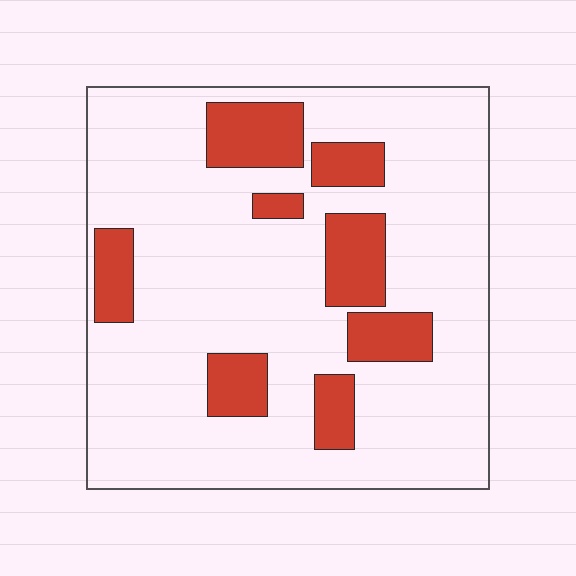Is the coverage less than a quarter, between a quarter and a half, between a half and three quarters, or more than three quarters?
Less than a quarter.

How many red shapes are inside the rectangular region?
8.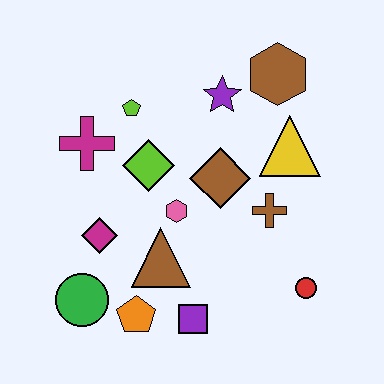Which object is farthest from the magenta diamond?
The brown hexagon is farthest from the magenta diamond.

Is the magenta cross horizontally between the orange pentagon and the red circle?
No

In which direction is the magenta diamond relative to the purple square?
The magenta diamond is to the left of the purple square.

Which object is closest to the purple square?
The orange pentagon is closest to the purple square.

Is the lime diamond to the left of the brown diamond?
Yes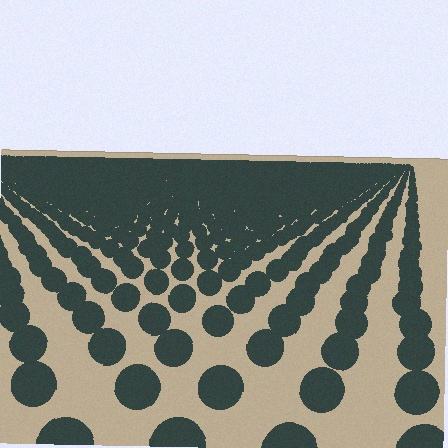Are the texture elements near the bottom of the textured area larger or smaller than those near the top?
Larger. Near the bottom, elements are closer to the viewer and appear at a bigger on-screen size.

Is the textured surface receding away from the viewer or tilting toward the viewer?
The surface is receding away from the viewer. Texture elements get smaller and denser toward the top.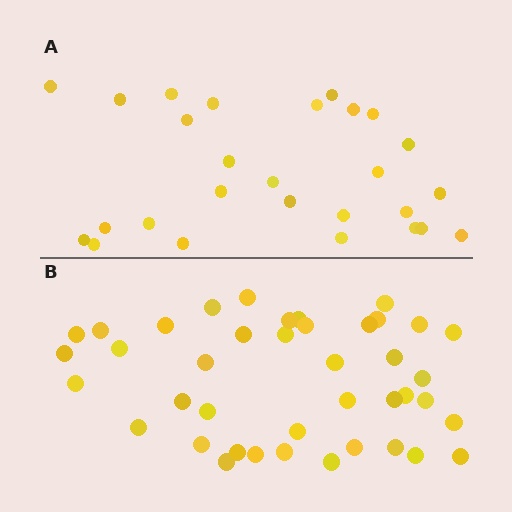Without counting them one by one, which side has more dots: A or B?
Region B (the bottom region) has more dots.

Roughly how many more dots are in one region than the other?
Region B has approximately 15 more dots than region A.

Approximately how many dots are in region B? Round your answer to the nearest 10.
About 40 dots. (The exact count is 41, which rounds to 40.)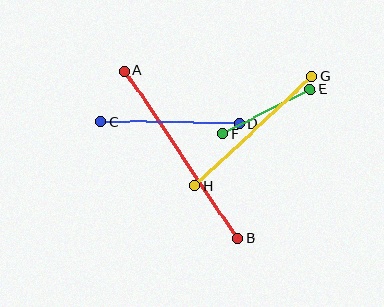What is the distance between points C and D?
The distance is approximately 139 pixels.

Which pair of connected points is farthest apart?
Points A and B are farthest apart.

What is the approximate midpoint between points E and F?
The midpoint is at approximately (267, 111) pixels.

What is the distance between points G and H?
The distance is approximately 160 pixels.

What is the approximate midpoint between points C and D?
The midpoint is at approximately (170, 122) pixels.